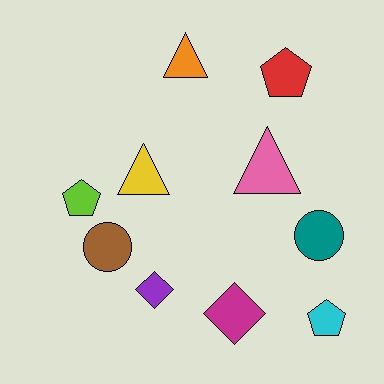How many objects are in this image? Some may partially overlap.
There are 10 objects.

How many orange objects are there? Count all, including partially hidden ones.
There is 1 orange object.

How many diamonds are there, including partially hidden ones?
There are 2 diamonds.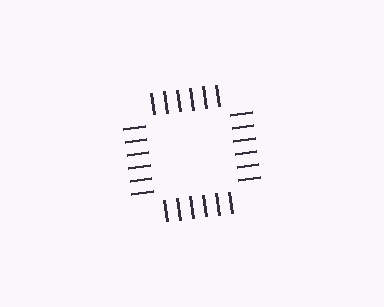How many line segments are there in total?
24 — 6 along each of the 4 edges.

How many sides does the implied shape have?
4 sides — the line-ends trace a square.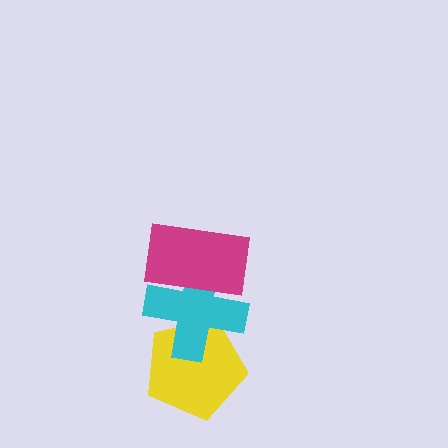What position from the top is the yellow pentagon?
The yellow pentagon is 3rd from the top.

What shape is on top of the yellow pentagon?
The cyan cross is on top of the yellow pentagon.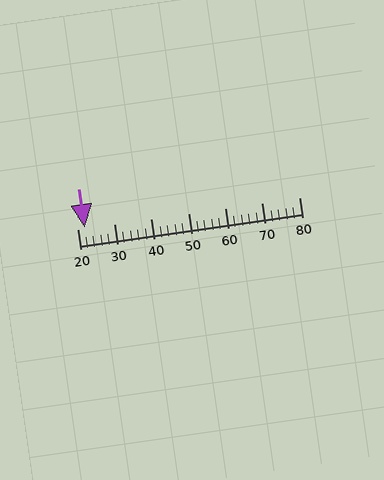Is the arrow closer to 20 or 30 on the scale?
The arrow is closer to 20.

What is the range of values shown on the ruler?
The ruler shows values from 20 to 80.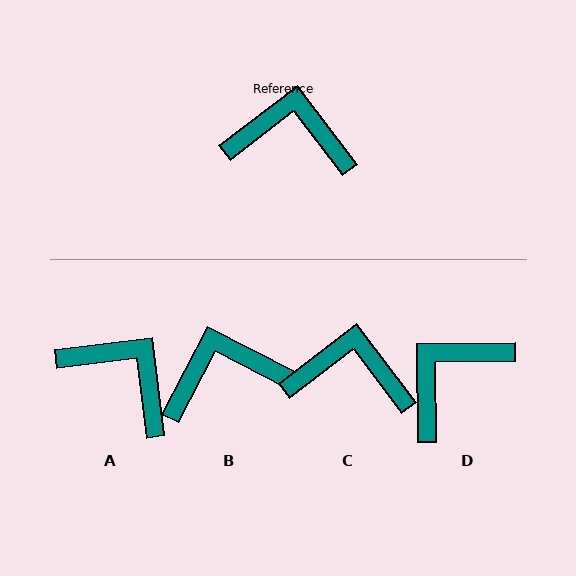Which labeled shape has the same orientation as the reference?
C.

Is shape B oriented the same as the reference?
No, it is off by about 25 degrees.